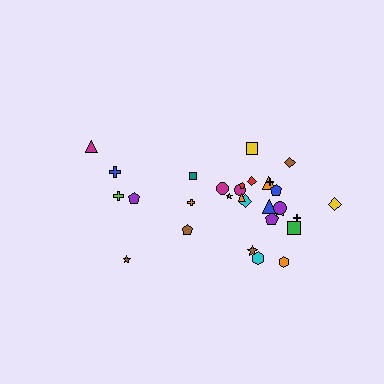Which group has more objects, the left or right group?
The right group.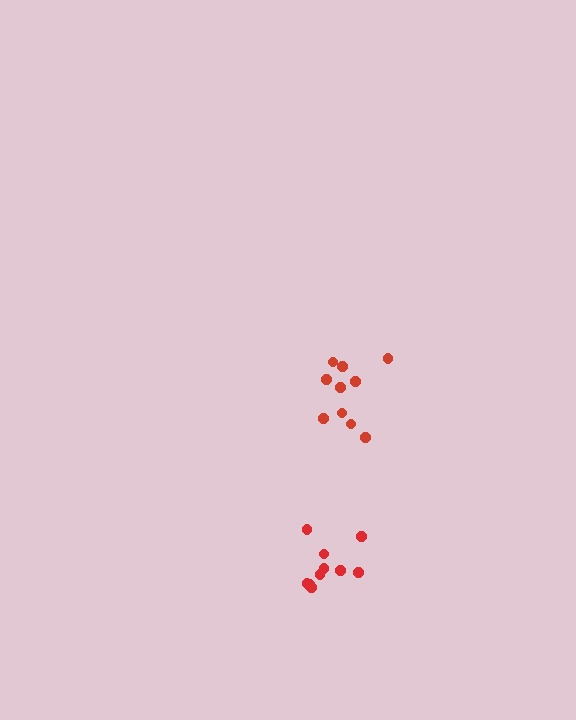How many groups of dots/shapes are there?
There are 2 groups.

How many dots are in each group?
Group 1: 10 dots, Group 2: 10 dots (20 total).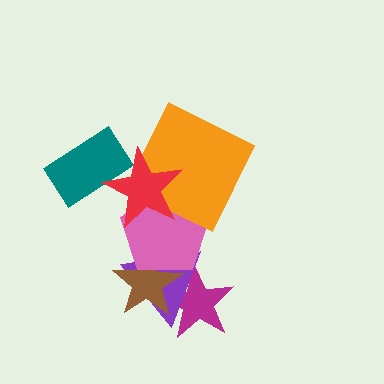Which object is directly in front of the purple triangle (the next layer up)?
The brown star is directly in front of the purple triangle.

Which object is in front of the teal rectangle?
The red star is in front of the teal rectangle.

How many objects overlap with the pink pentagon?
4 objects overlap with the pink pentagon.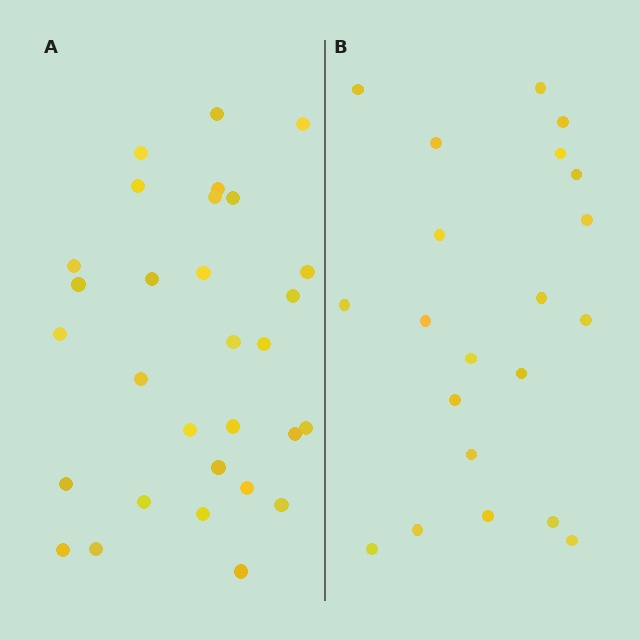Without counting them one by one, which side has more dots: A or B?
Region A (the left region) has more dots.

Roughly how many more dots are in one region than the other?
Region A has roughly 8 or so more dots than region B.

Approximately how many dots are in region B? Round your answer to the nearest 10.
About 20 dots. (The exact count is 21, which rounds to 20.)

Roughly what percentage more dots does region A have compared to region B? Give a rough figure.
About 45% more.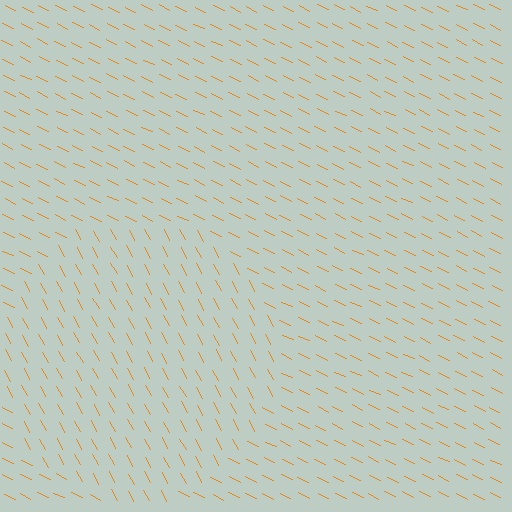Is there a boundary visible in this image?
Yes, there is a texture boundary formed by a change in line orientation.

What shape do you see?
I see a circle.